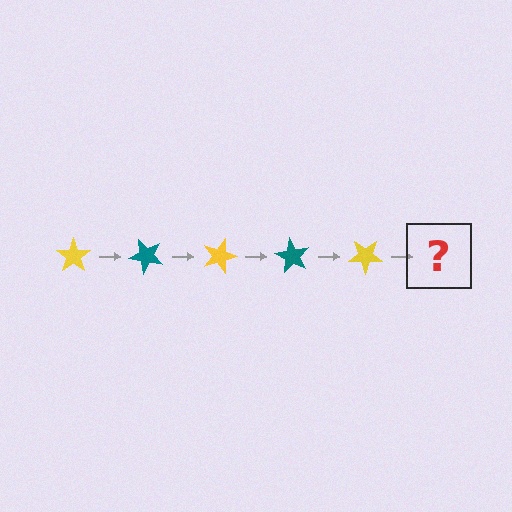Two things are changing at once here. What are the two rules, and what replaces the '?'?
The two rules are that it rotates 45 degrees each step and the color cycles through yellow and teal. The '?' should be a teal star, rotated 225 degrees from the start.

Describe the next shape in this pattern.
It should be a teal star, rotated 225 degrees from the start.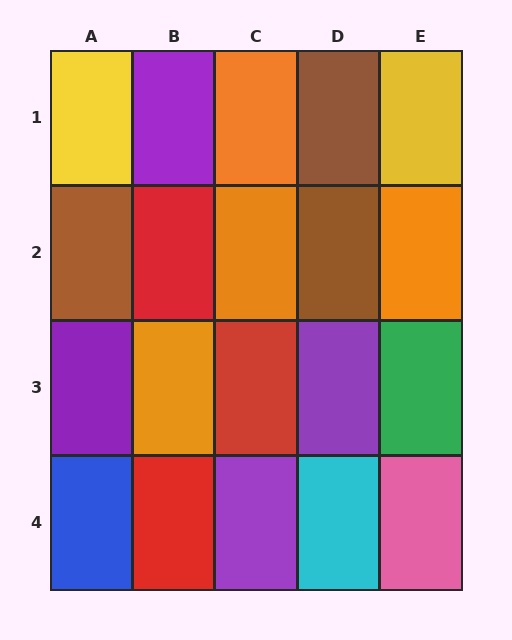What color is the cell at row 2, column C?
Orange.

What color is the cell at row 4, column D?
Cyan.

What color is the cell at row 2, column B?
Red.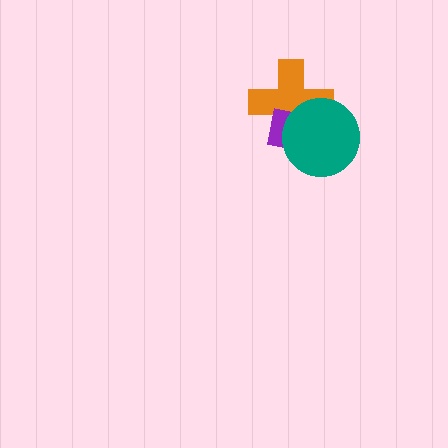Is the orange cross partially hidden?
Yes, it is partially covered by another shape.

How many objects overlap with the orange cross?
2 objects overlap with the orange cross.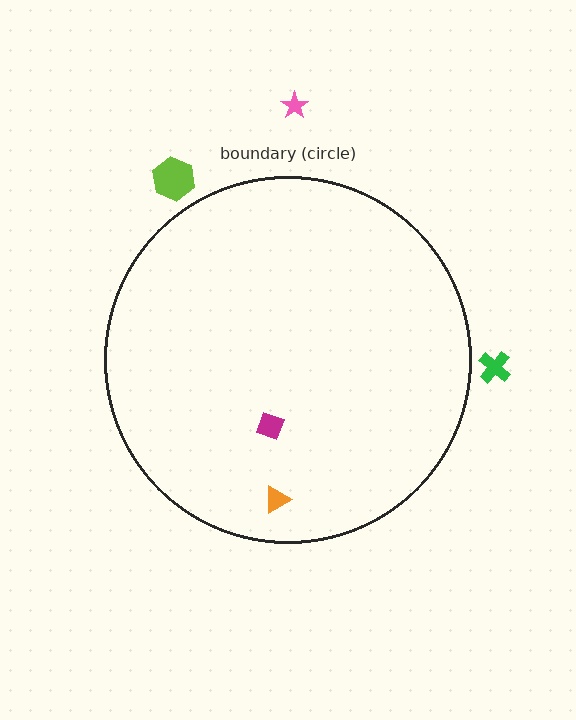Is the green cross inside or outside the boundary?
Outside.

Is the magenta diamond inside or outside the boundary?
Inside.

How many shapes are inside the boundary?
2 inside, 3 outside.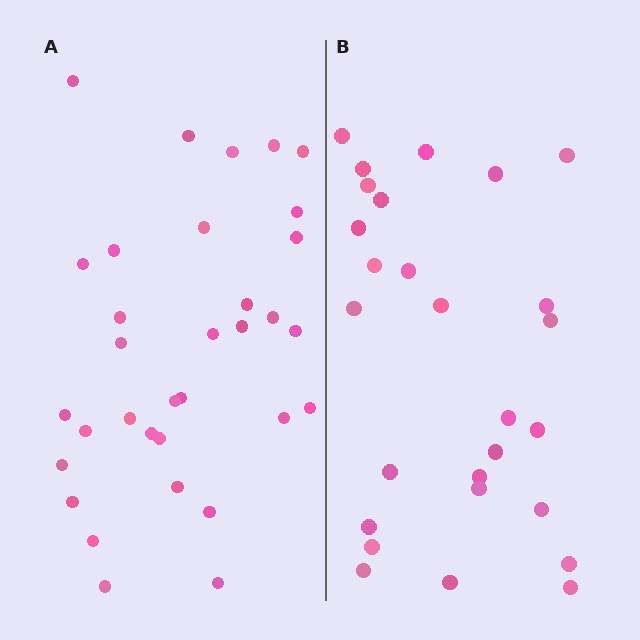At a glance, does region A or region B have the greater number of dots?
Region A (the left region) has more dots.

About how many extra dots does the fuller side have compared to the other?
Region A has about 6 more dots than region B.